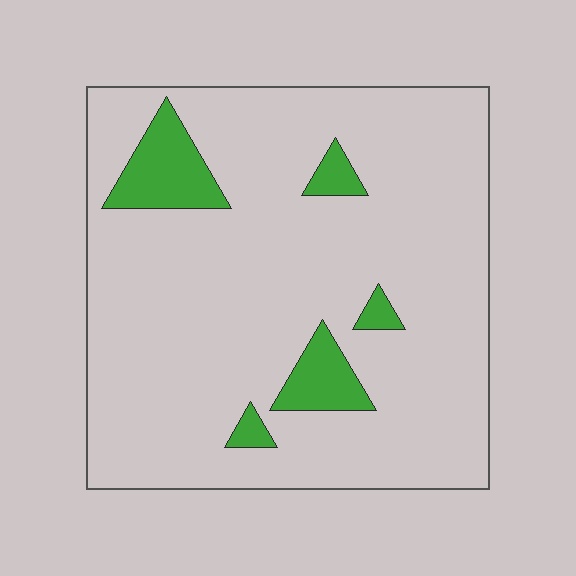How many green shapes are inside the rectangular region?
5.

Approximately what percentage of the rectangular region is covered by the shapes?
Approximately 10%.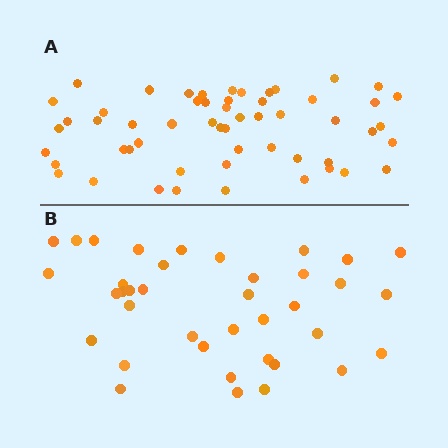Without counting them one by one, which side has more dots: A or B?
Region A (the top region) has more dots.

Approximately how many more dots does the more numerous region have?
Region A has approximately 20 more dots than region B.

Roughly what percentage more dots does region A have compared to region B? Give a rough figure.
About 45% more.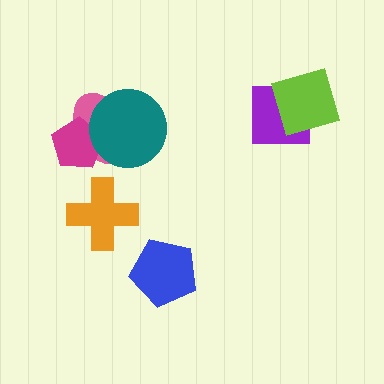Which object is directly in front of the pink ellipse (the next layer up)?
The magenta pentagon is directly in front of the pink ellipse.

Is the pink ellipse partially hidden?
Yes, it is partially covered by another shape.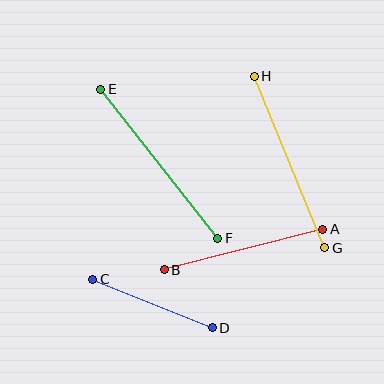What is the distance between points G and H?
The distance is approximately 186 pixels.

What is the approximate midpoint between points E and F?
The midpoint is at approximately (159, 164) pixels.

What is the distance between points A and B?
The distance is approximately 163 pixels.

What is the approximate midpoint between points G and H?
The midpoint is at approximately (289, 162) pixels.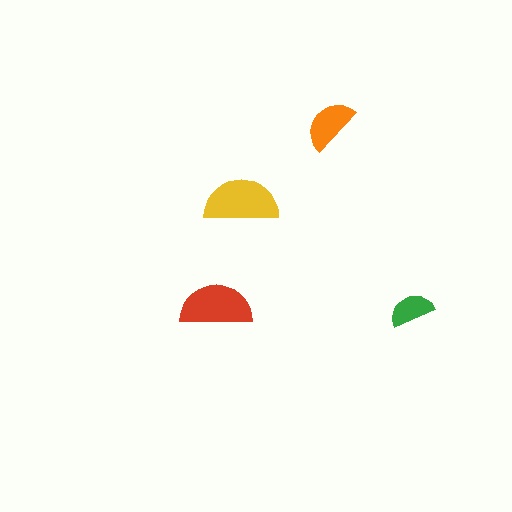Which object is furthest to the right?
The green semicircle is rightmost.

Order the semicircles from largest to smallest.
the yellow one, the red one, the orange one, the green one.